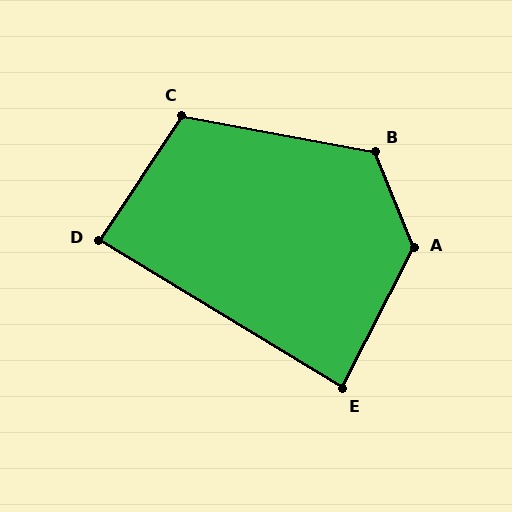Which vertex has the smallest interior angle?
E, at approximately 86 degrees.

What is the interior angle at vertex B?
Approximately 123 degrees (obtuse).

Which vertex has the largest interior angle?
A, at approximately 131 degrees.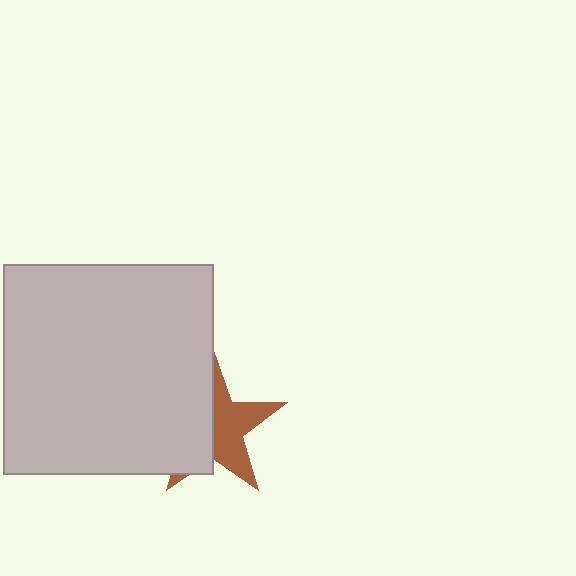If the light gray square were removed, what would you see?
You would see the complete brown star.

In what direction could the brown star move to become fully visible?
The brown star could move right. That would shift it out from behind the light gray square entirely.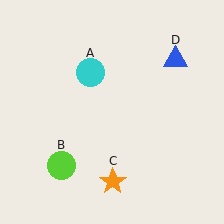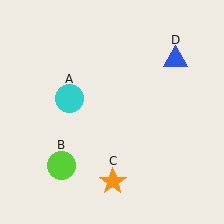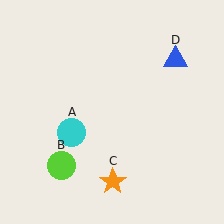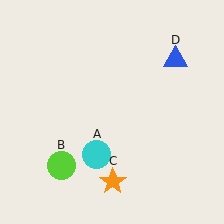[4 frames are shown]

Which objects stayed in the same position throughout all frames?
Lime circle (object B) and orange star (object C) and blue triangle (object D) remained stationary.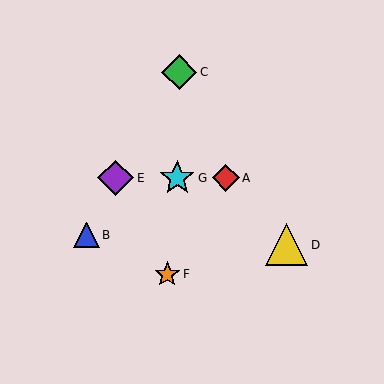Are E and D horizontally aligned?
No, E is at y≈178 and D is at y≈245.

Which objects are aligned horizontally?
Objects A, E, G are aligned horizontally.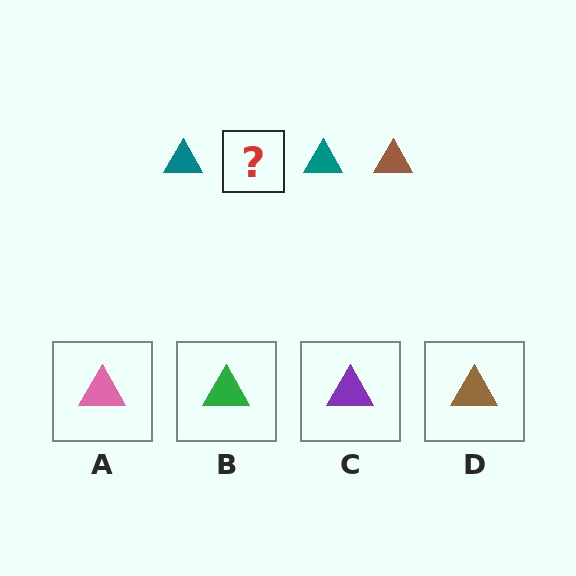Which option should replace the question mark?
Option D.